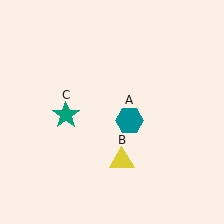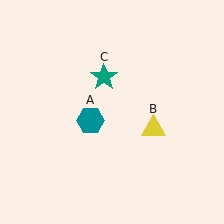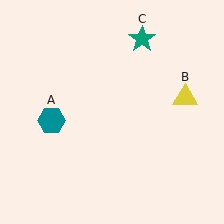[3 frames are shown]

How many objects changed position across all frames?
3 objects changed position: teal hexagon (object A), yellow triangle (object B), teal star (object C).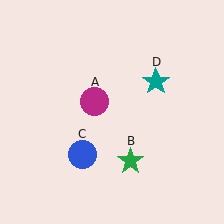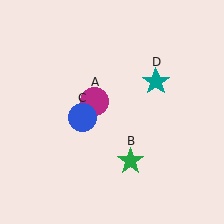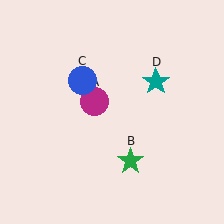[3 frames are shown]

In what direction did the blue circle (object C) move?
The blue circle (object C) moved up.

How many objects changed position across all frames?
1 object changed position: blue circle (object C).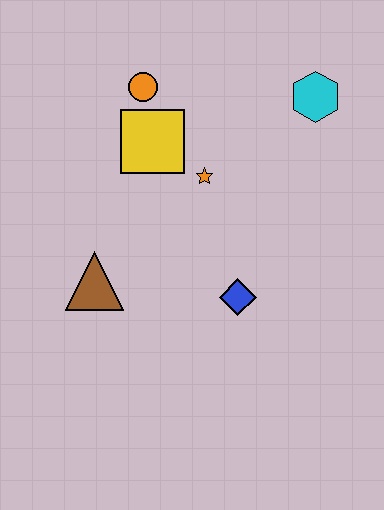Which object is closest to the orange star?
The yellow square is closest to the orange star.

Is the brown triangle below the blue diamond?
No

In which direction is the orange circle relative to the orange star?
The orange circle is above the orange star.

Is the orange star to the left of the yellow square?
No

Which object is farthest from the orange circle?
The blue diamond is farthest from the orange circle.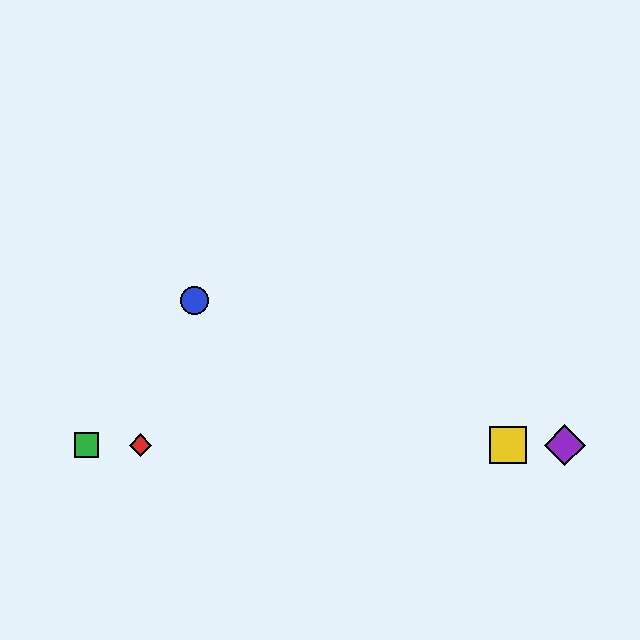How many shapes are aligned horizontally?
4 shapes (the red diamond, the green square, the yellow square, the purple diamond) are aligned horizontally.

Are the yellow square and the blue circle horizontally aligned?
No, the yellow square is at y≈445 and the blue circle is at y≈300.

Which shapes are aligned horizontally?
The red diamond, the green square, the yellow square, the purple diamond are aligned horizontally.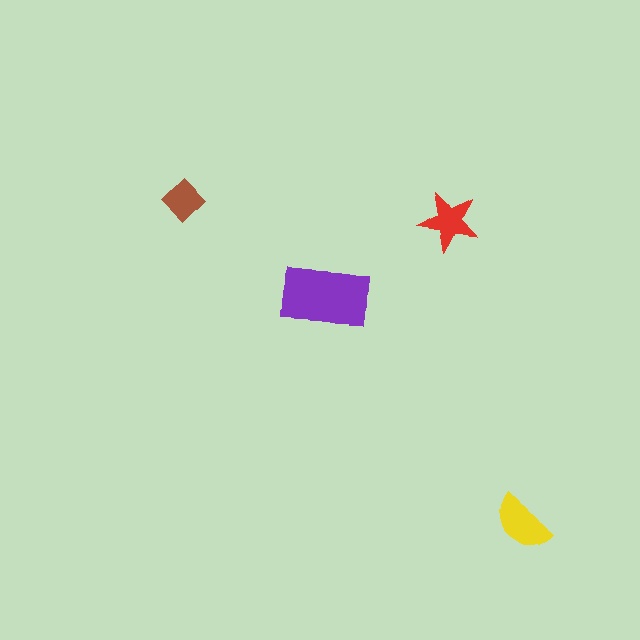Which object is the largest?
The purple rectangle.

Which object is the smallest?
The brown diamond.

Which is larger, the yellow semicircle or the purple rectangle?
The purple rectangle.